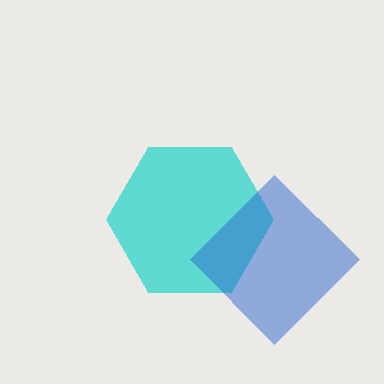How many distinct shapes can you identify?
There are 2 distinct shapes: a cyan hexagon, a blue diamond.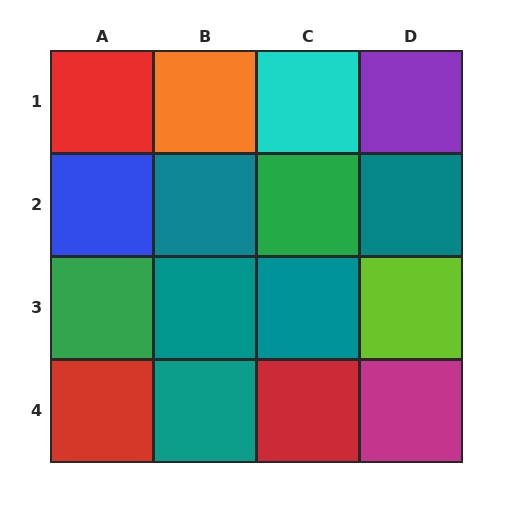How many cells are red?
3 cells are red.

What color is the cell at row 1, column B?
Orange.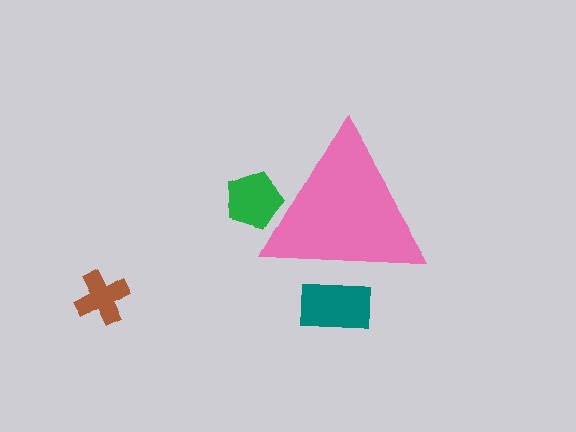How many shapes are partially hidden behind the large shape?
2 shapes are partially hidden.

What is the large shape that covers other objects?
A pink triangle.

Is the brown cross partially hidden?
No, the brown cross is fully visible.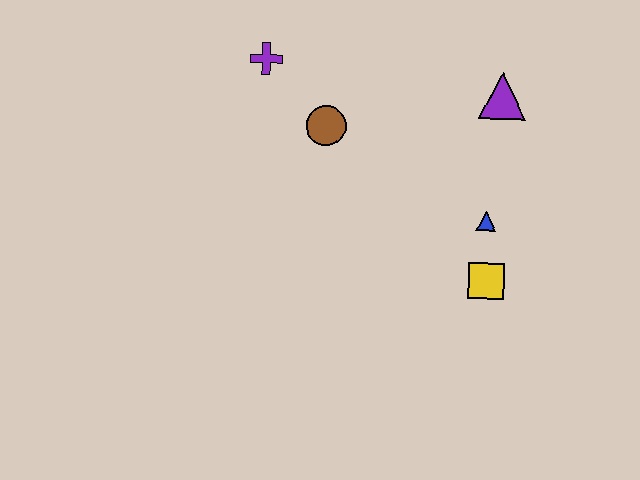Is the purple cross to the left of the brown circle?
Yes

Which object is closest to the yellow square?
The blue triangle is closest to the yellow square.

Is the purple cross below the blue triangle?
No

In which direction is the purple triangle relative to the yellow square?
The purple triangle is above the yellow square.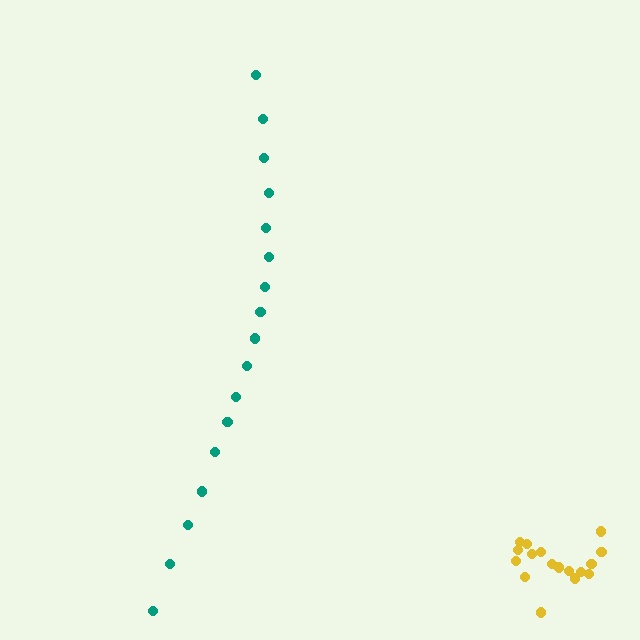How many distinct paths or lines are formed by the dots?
There are 2 distinct paths.